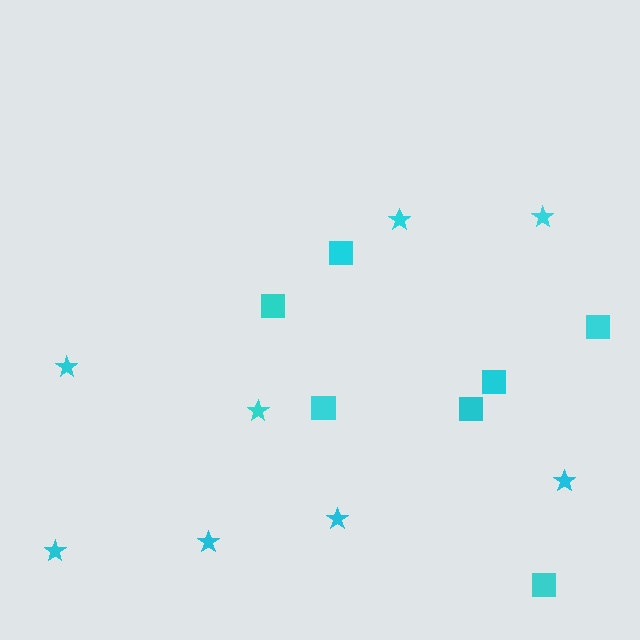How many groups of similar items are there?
There are 2 groups: one group of stars (8) and one group of squares (7).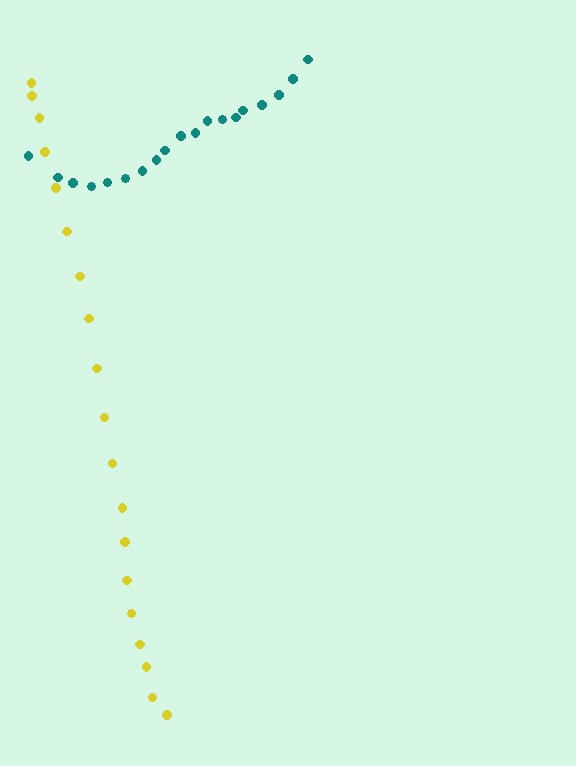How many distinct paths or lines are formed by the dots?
There are 2 distinct paths.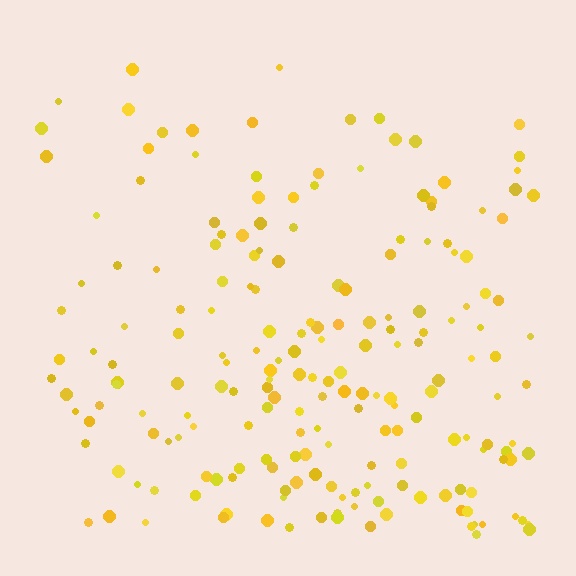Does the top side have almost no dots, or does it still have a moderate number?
Still a moderate number, just noticeably fewer than the bottom.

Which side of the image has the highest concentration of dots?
The bottom.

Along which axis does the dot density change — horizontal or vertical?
Vertical.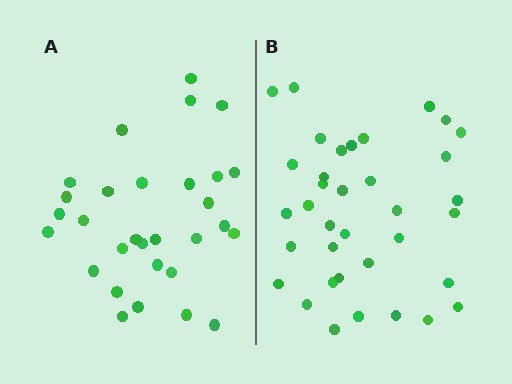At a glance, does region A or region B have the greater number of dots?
Region B (the right region) has more dots.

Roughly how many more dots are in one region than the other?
Region B has about 6 more dots than region A.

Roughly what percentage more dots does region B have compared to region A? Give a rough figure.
About 20% more.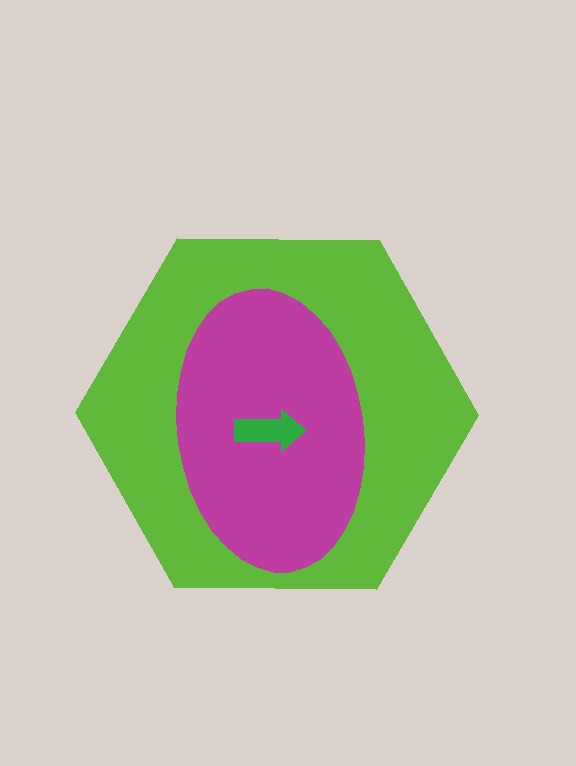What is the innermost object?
The green arrow.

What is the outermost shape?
The lime hexagon.